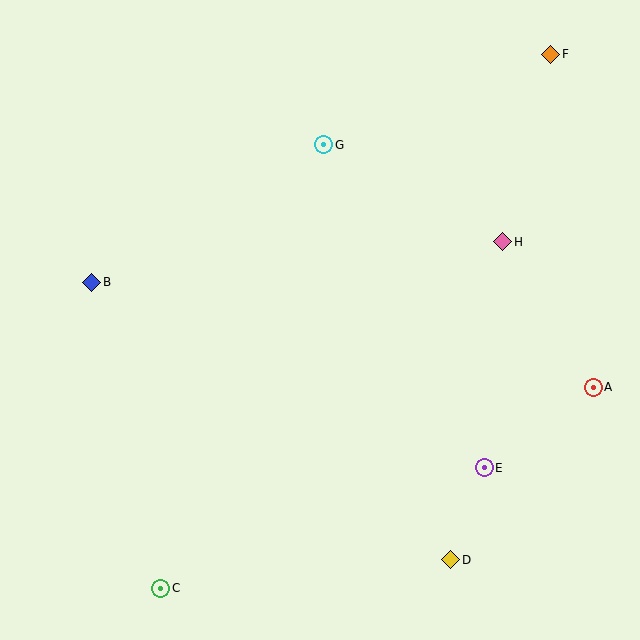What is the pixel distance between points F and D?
The distance between F and D is 515 pixels.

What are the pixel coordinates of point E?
Point E is at (484, 468).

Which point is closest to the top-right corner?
Point F is closest to the top-right corner.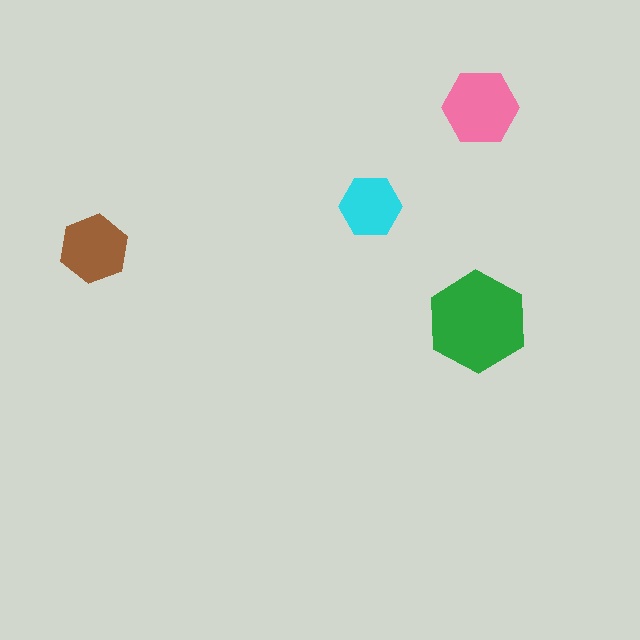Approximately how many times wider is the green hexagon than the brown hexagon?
About 1.5 times wider.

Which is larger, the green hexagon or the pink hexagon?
The green one.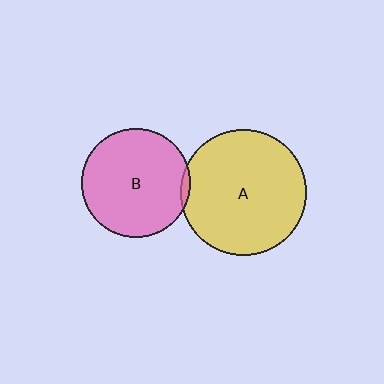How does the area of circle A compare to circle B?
Approximately 1.3 times.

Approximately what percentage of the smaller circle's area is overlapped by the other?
Approximately 5%.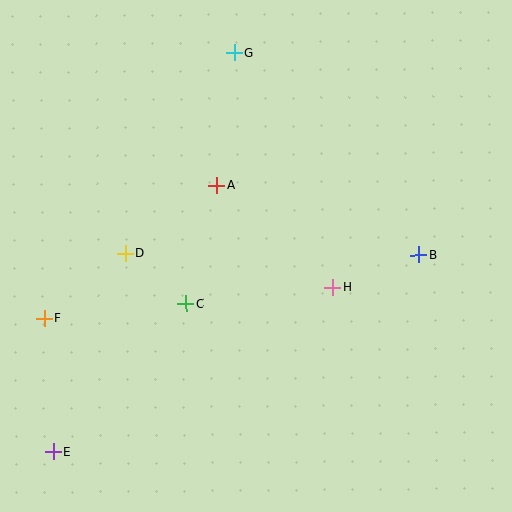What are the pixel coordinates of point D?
Point D is at (125, 253).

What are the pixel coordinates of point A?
Point A is at (217, 186).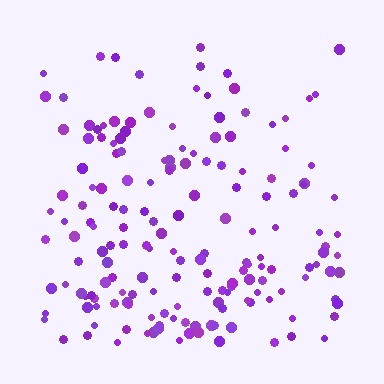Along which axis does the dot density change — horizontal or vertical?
Vertical.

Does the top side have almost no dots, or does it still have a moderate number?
Still a moderate number, just noticeably fewer than the bottom.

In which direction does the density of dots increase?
From top to bottom, with the bottom side densest.